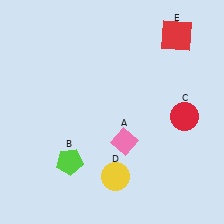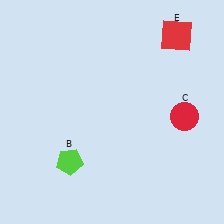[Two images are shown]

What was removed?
The yellow circle (D), the pink diamond (A) were removed in Image 2.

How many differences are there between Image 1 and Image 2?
There are 2 differences between the two images.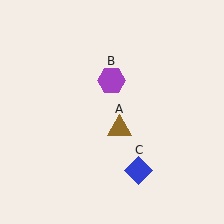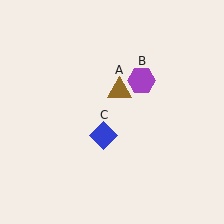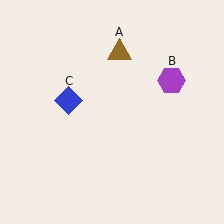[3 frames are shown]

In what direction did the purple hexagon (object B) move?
The purple hexagon (object B) moved right.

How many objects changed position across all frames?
3 objects changed position: brown triangle (object A), purple hexagon (object B), blue diamond (object C).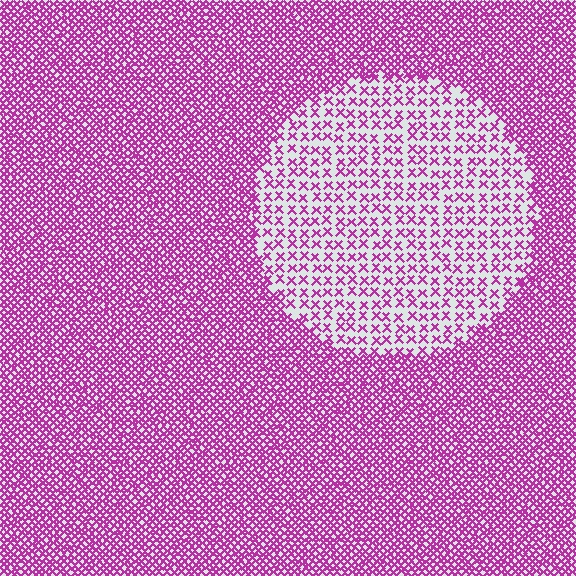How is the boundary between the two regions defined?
The boundary is defined by a change in element density (approximately 2.8x ratio). All elements are the same color, size, and shape.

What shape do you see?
I see a circle.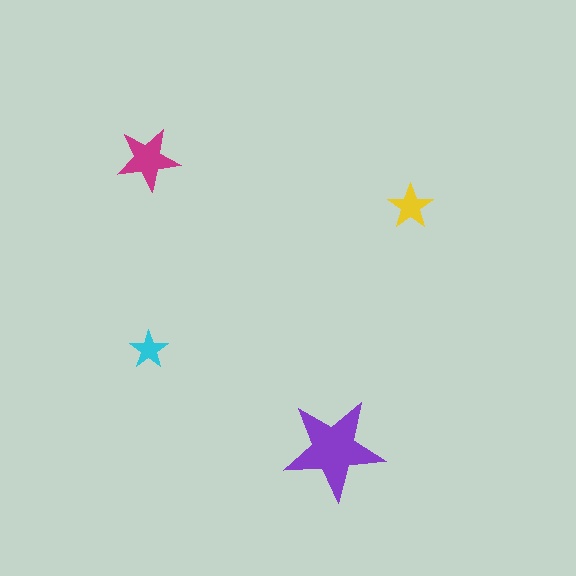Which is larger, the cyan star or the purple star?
The purple one.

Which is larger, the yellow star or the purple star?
The purple one.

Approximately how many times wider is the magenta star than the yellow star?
About 1.5 times wider.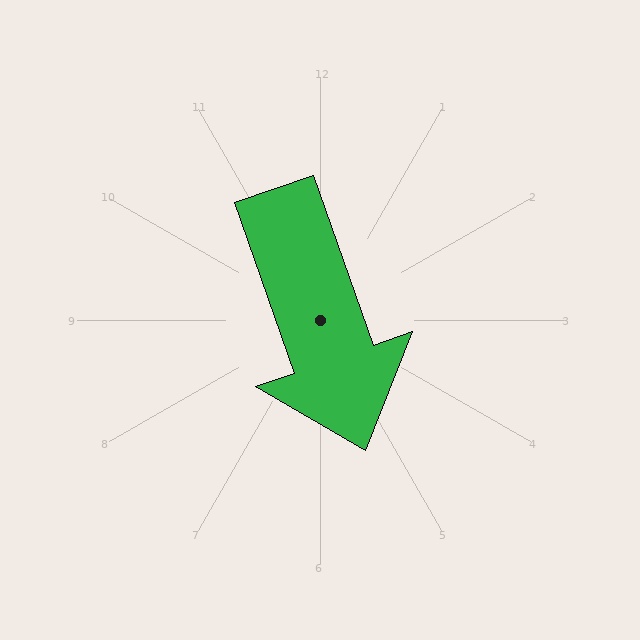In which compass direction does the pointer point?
South.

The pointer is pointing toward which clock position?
Roughly 5 o'clock.